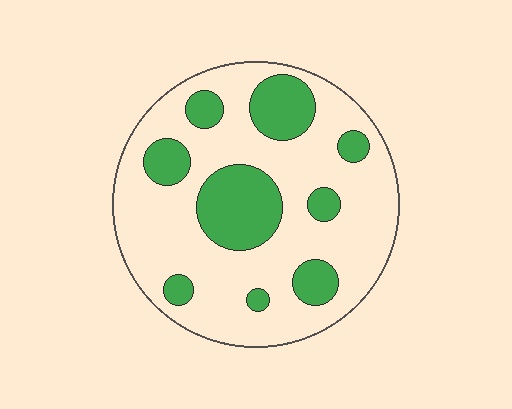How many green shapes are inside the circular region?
9.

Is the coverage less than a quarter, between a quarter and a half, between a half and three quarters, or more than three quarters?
Between a quarter and a half.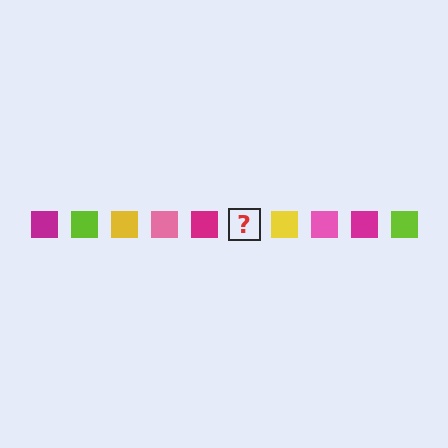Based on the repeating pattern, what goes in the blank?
The blank should be a lime square.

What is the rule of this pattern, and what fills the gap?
The rule is that the pattern cycles through magenta, lime, yellow, pink squares. The gap should be filled with a lime square.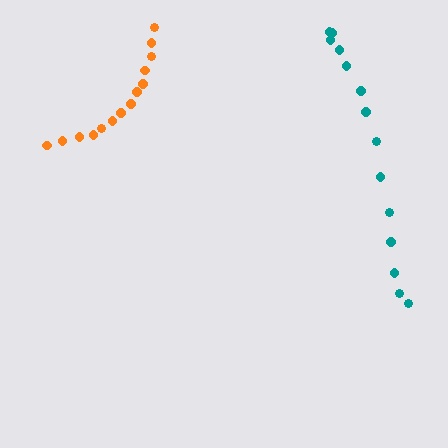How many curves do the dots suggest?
There are 2 distinct paths.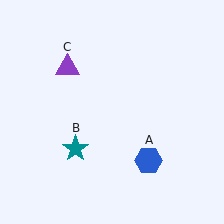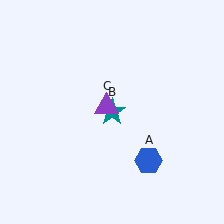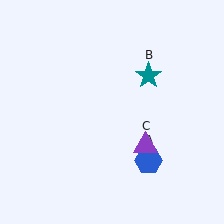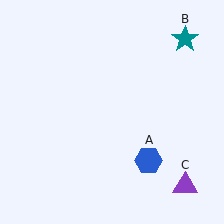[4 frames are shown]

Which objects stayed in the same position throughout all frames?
Blue hexagon (object A) remained stationary.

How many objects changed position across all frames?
2 objects changed position: teal star (object B), purple triangle (object C).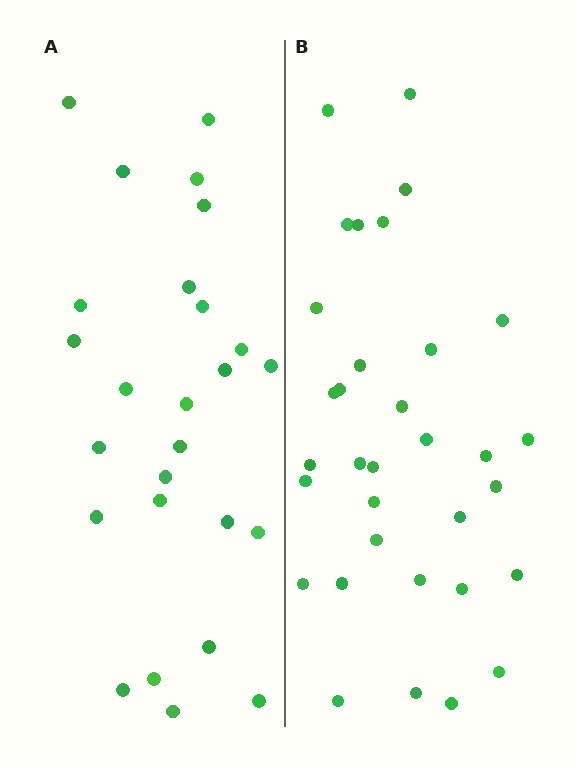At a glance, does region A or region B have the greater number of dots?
Region B (the right region) has more dots.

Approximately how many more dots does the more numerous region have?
Region B has roughly 8 or so more dots than region A.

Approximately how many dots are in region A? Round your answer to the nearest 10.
About 30 dots. (The exact count is 26, which rounds to 30.)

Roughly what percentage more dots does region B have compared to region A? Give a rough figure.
About 25% more.